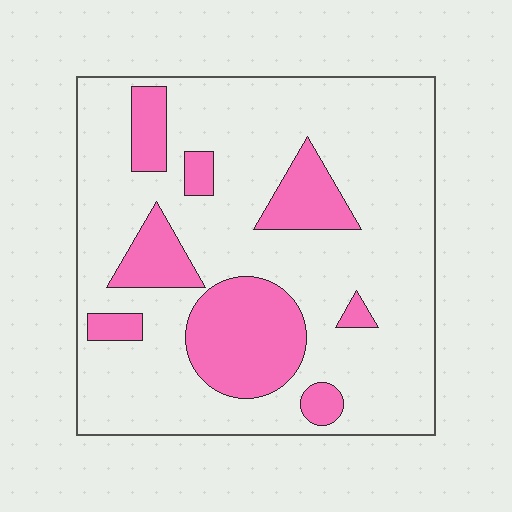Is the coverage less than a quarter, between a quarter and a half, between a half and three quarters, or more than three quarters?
Less than a quarter.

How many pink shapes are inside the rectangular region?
8.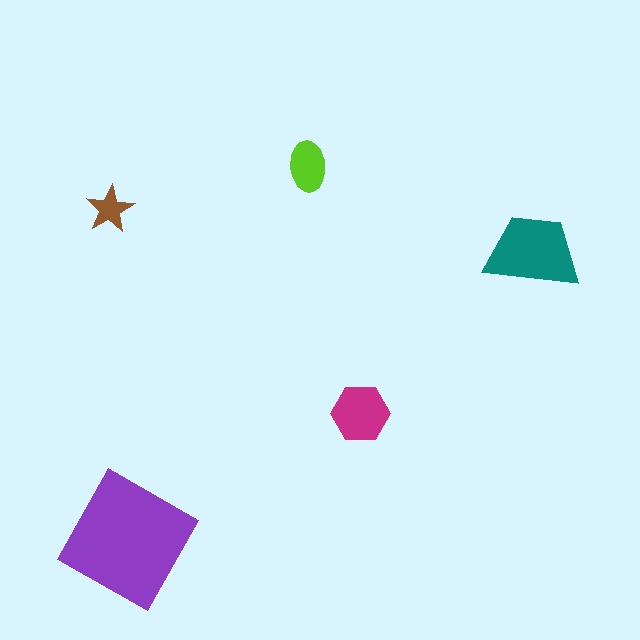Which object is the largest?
The purple square.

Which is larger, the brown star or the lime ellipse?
The lime ellipse.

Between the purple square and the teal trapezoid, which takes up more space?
The purple square.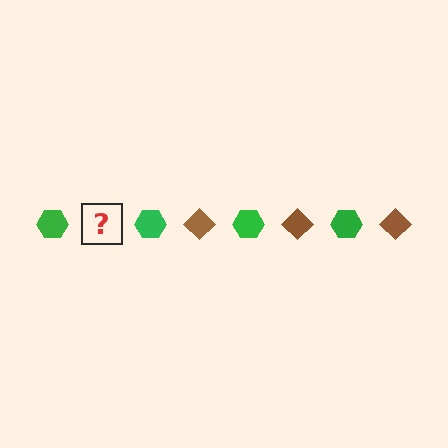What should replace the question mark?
The question mark should be replaced with a brown diamond.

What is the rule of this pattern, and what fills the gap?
The rule is that the pattern alternates between green hexagon and brown diamond. The gap should be filled with a brown diamond.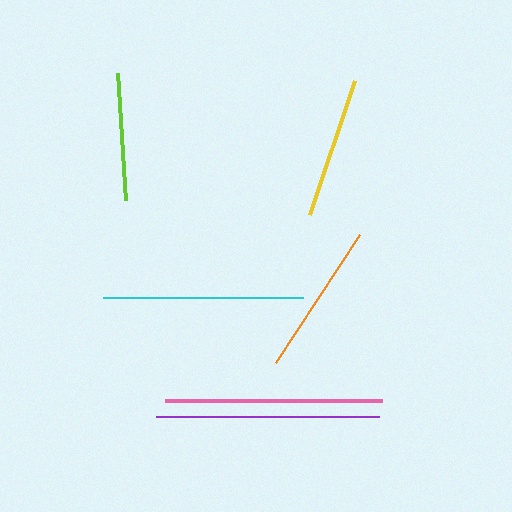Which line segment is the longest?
The purple line is the longest at approximately 223 pixels.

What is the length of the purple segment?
The purple segment is approximately 223 pixels long.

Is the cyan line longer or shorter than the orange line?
The cyan line is longer than the orange line.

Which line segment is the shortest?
The lime line is the shortest at approximately 128 pixels.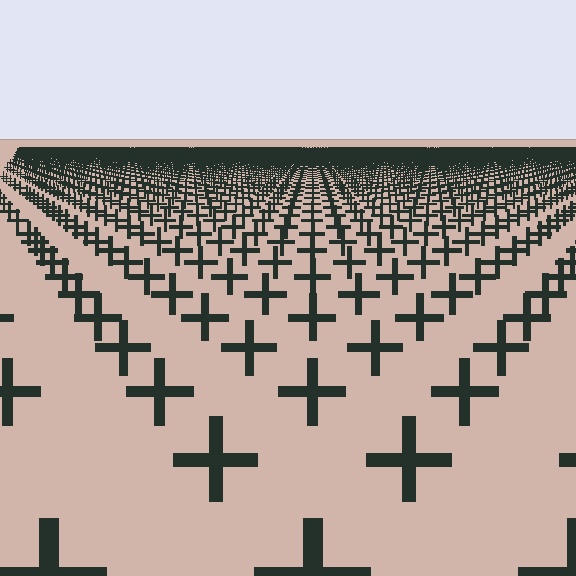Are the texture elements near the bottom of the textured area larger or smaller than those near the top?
Larger. Near the bottom, elements are closer to the viewer and appear at a bigger on-screen size.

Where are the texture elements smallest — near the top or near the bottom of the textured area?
Near the top.